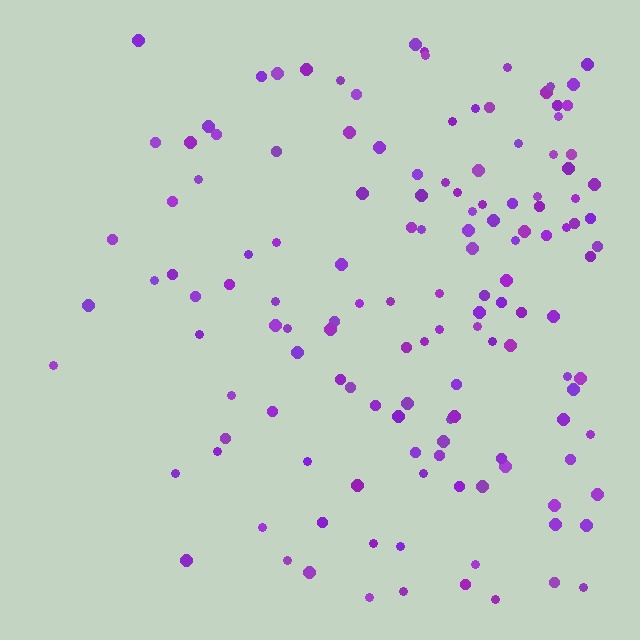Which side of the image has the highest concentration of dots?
The right.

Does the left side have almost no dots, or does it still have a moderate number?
Still a moderate number, just noticeably fewer than the right.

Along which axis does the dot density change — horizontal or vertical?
Horizontal.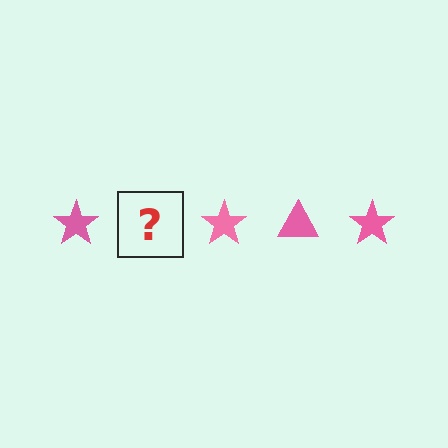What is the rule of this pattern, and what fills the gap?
The rule is that the pattern cycles through star, triangle shapes in pink. The gap should be filled with a pink triangle.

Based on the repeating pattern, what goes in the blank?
The blank should be a pink triangle.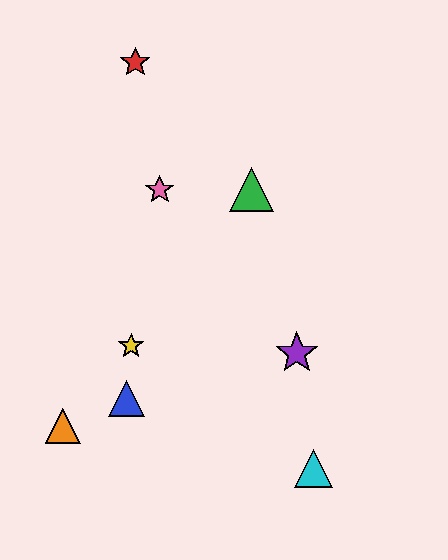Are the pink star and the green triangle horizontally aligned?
Yes, both are at y≈190.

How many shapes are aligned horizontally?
2 shapes (the green triangle, the pink star) are aligned horizontally.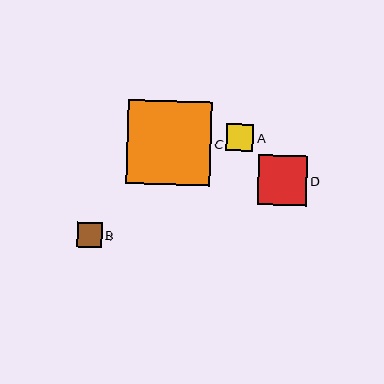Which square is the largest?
Square C is the largest with a size of approximately 84 pixels.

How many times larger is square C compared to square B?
Square C is approximately 3.3 times the size of square B.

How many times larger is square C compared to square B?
Square C is approximately 3.3 times the size of square B.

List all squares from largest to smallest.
From largest to smallest: C, D, A, B.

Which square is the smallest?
Square B is the smallest with a size of approximately 25 pixels.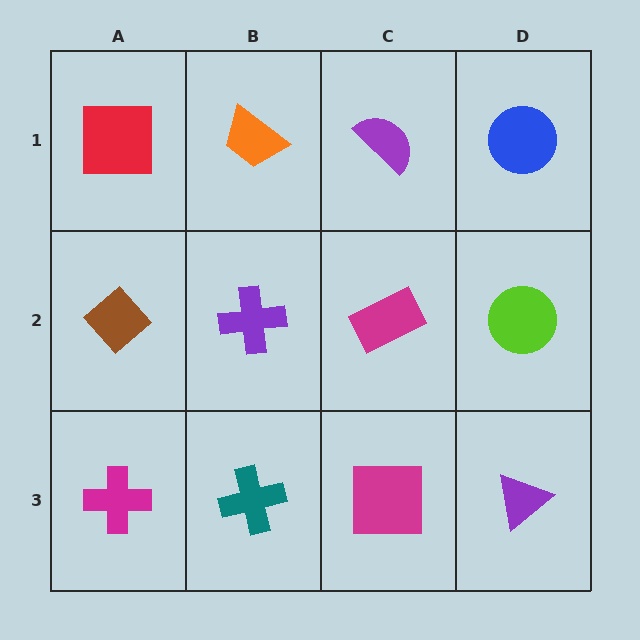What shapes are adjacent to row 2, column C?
A purple semicircle (row 1, column C), a magenta square (row 3, column C), a purple cross (row 2, column B), a lime circle (row 2, column D).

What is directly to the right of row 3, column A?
A teal cross.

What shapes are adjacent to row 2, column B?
An orange trapezoid (row 1, column B), a teal cross (row 3, column B), a brown diamond (row 2, column A), a magenta rectangle (row 2, column C).